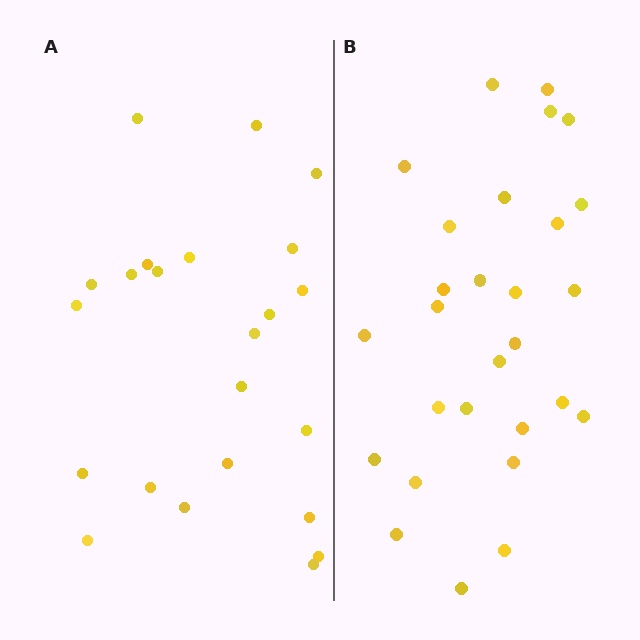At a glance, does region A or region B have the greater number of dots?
Region B (the right region) has more dots.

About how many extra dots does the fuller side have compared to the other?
Region B has about 5 more dots than region A.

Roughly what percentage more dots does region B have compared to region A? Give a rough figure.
About 20% more.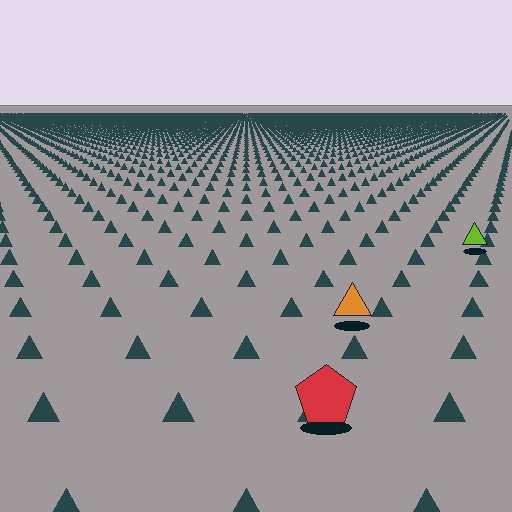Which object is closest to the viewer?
The red pentagon is closest. The texture marks near it are larger and more spread out.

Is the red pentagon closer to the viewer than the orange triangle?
Yes. The red pentagon is closer — you can tell from the texture gradient: the ground texture is coarser near it.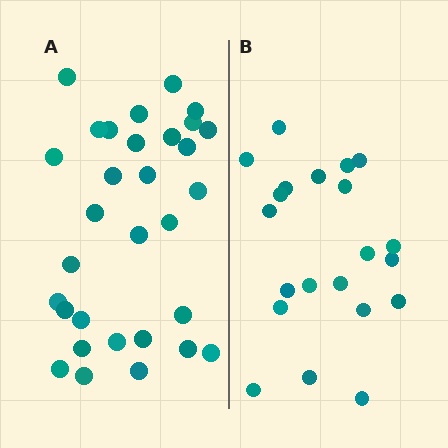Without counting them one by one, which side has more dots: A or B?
Region A (the left region) has more dots.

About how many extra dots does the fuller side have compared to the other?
Region A has roughly 10 or so more dots than region B.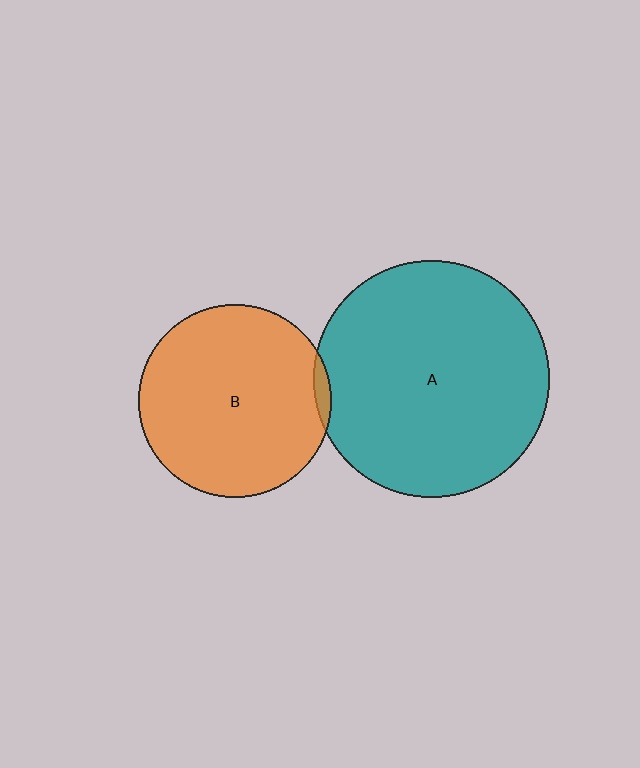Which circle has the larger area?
Circle A (teal).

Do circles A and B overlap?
Yes.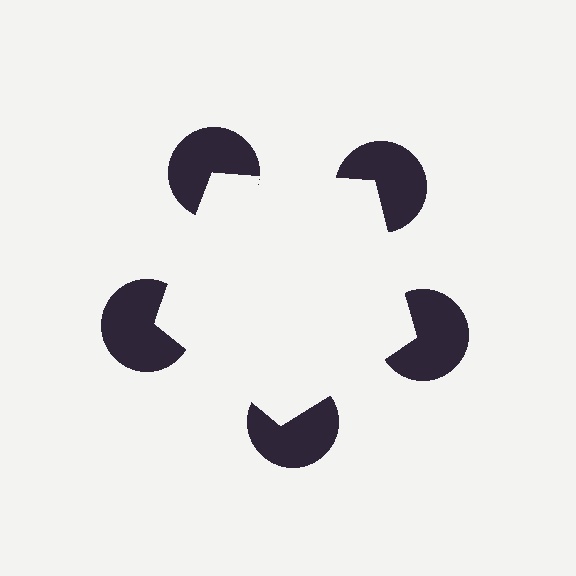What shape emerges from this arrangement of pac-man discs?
An illusory pentagon — its edges are inferred from the aligned wedge cuts in the pac-man discs, not physically drawn.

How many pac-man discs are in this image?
There are 5 — one at each vertex of the illusory pentagon.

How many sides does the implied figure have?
5 sides.